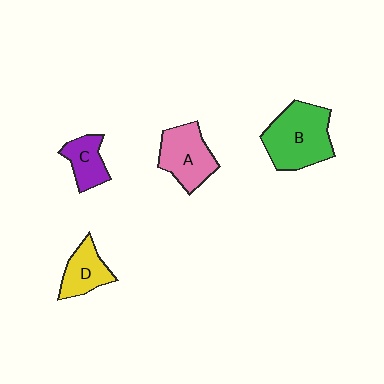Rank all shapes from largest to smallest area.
From largest to smallest: B (green), A (pink), D (yellow), C (purple).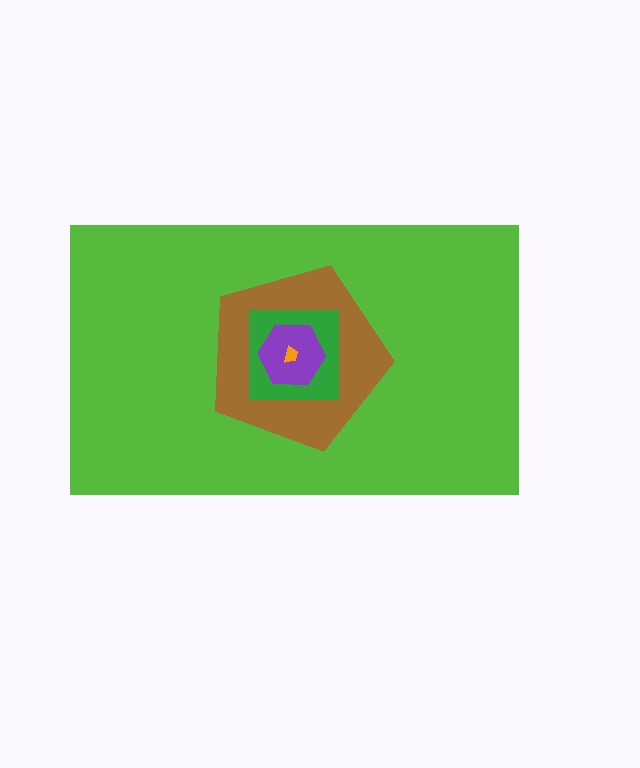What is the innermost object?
The orange trapezoid.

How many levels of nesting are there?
5.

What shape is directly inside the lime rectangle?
The brown pentagon.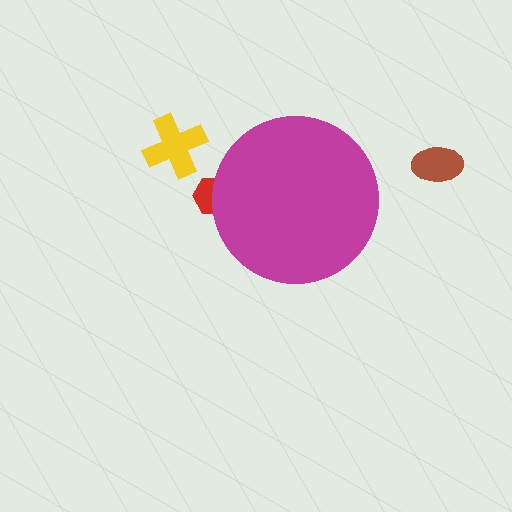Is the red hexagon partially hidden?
Yes, the red hexagon is partially hidden behind the magenta circle.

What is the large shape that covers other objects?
A magenta circle.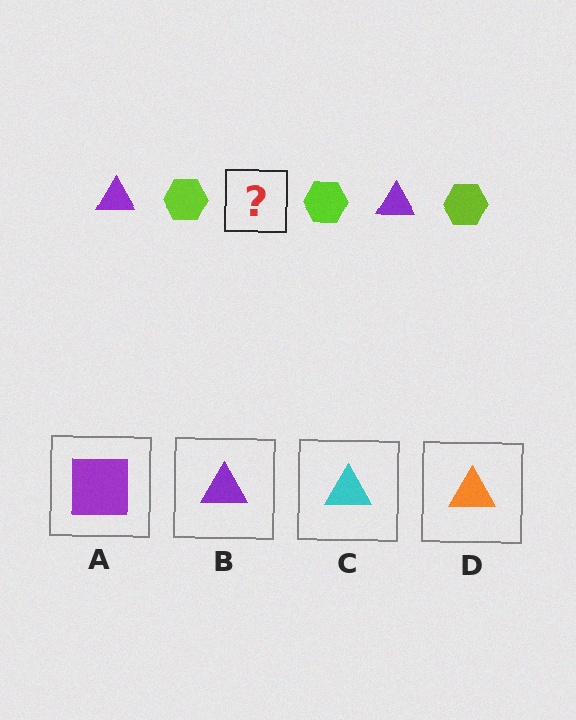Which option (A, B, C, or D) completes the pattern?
B.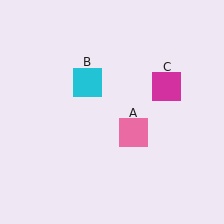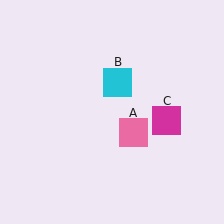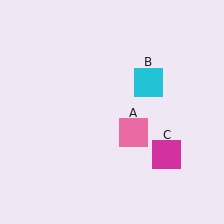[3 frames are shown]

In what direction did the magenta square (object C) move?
The magenta square (object C) moved down.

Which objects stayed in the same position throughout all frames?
Pink square (object A) remained stationary.